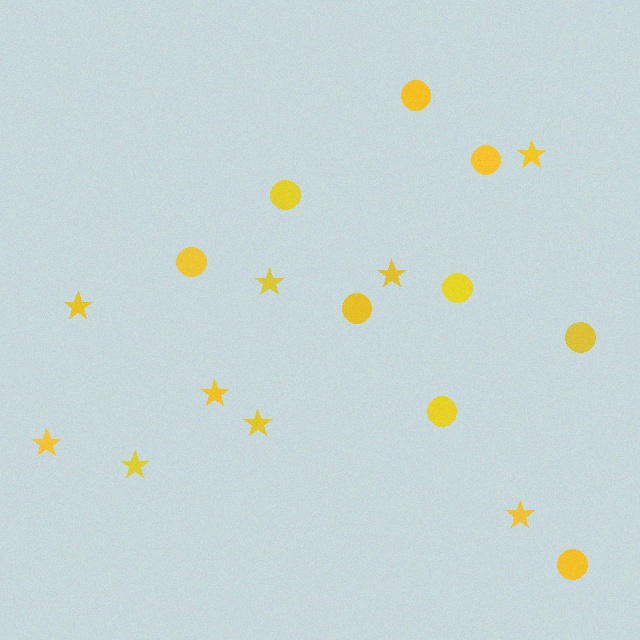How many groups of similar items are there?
There are 2 groups: one group of circles (9) and one group of stars (9).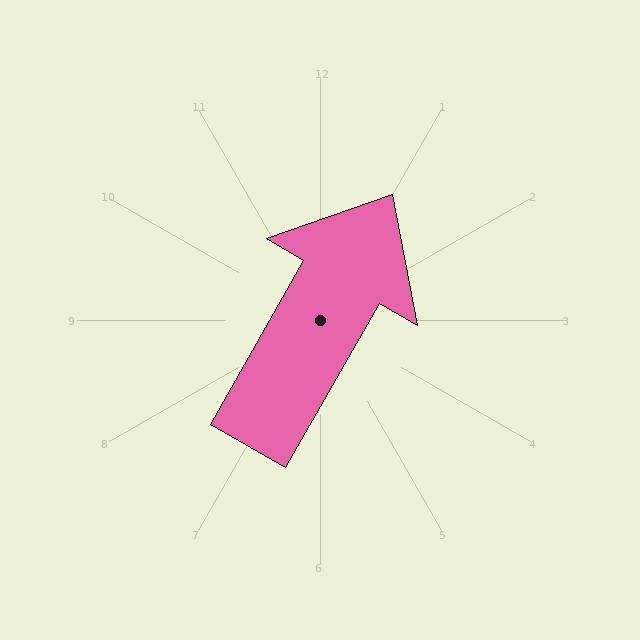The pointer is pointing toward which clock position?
Roughly 1 o'clock.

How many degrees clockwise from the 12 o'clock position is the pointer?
Approximately 30 degrees.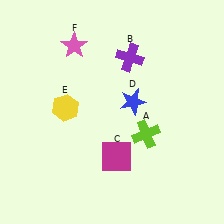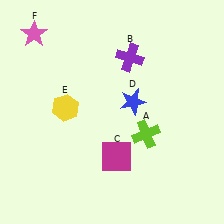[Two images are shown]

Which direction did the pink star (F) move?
The pink star (F) moved left.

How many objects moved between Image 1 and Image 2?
1 object moved between the two images.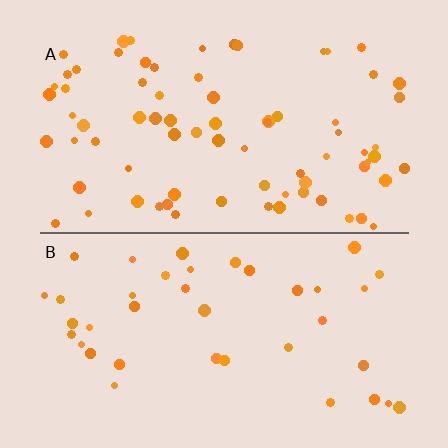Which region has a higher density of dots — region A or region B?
A (the top).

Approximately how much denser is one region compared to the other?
Approximately 1.9× — region A over region B.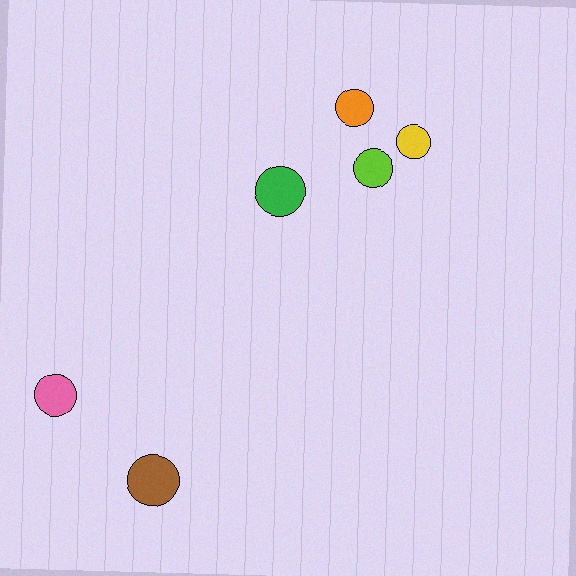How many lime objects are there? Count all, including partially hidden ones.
There is 1 lime object.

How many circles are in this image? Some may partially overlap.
There are 6 circles.